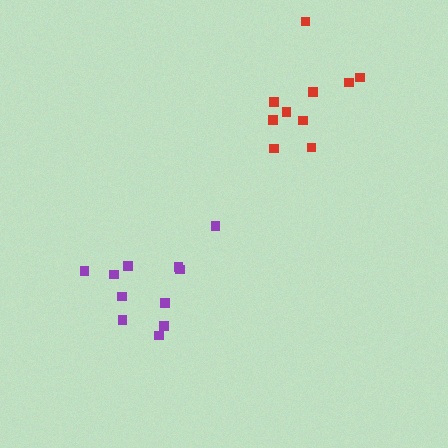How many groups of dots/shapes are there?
There are 2 groups.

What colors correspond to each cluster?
The clusters are colored: red, purple.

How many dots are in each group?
Group 1: 10 dots, Group 2: 11 dots (21 total).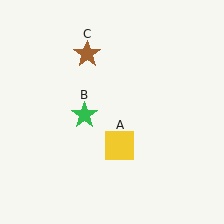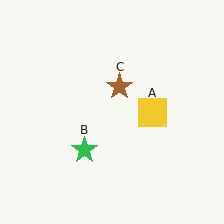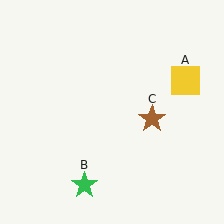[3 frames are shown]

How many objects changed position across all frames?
3 objects changed position: yellow square (object A), green star (object B), brown star (object C).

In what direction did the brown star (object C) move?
The brown star (object C) moved down and to the right.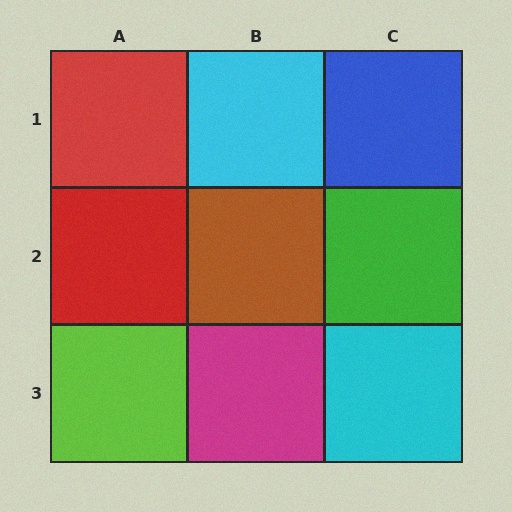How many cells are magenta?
1 cell is magenta.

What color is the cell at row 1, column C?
Blue.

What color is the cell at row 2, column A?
Red.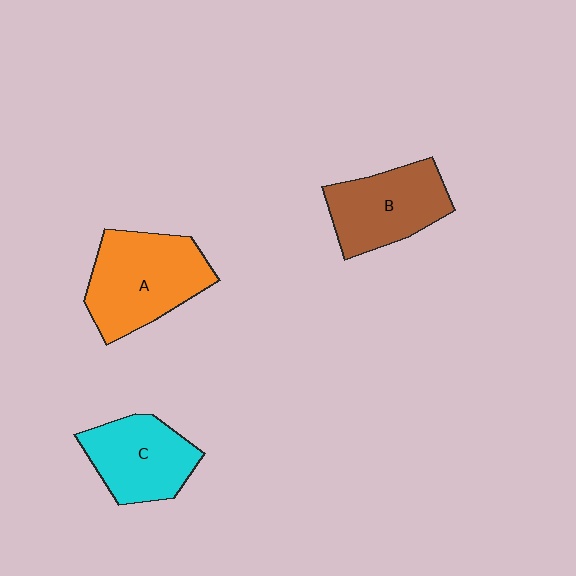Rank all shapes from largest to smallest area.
From largest to smallest: A (orange), B (brown), C (cyan).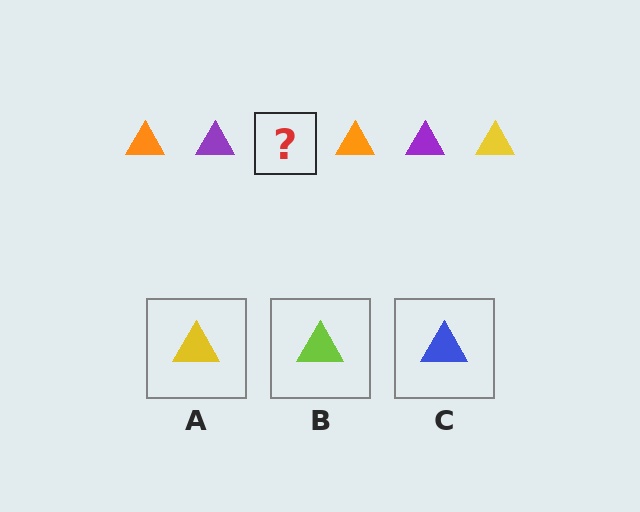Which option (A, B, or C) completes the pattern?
A.